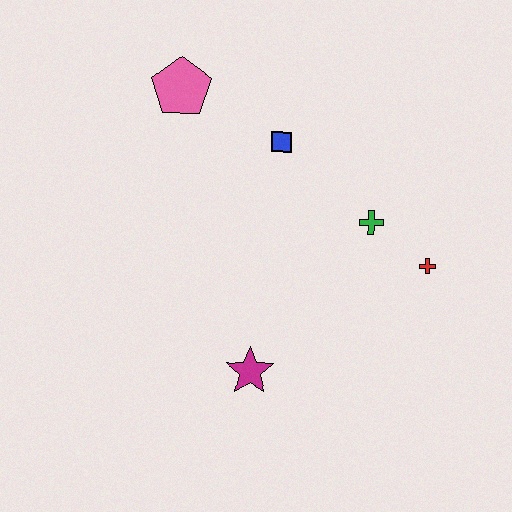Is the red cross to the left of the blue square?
No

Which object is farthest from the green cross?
The pink pentagon is farthest from the green cross.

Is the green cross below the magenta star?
No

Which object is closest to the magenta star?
The green cross is closest to the magenta star.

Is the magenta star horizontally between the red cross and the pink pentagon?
Yes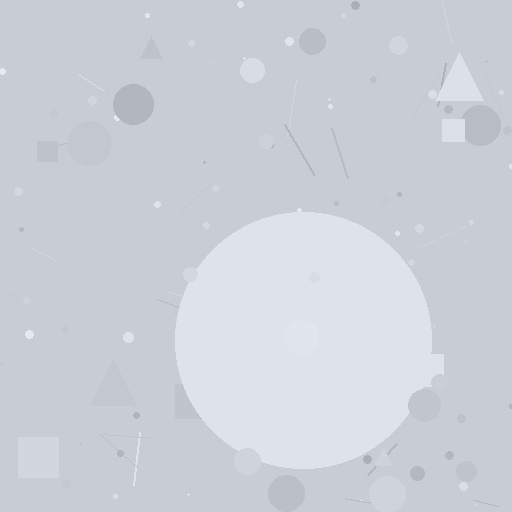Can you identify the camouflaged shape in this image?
The camouflaged shape is a circle.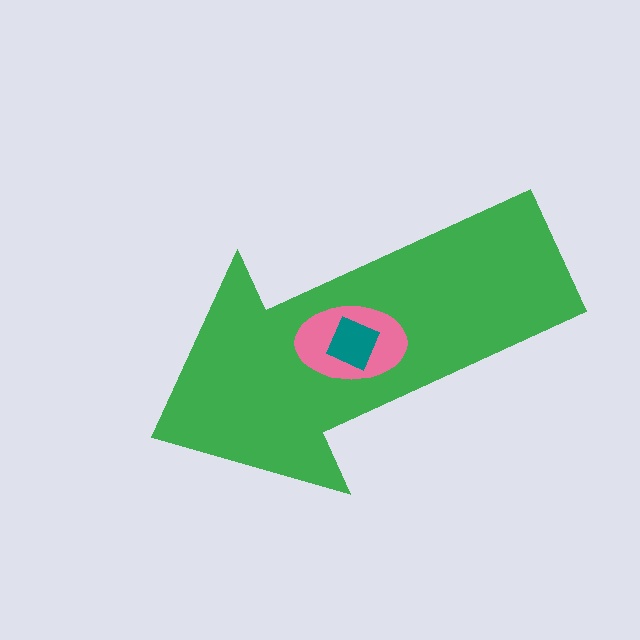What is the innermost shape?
The teal square.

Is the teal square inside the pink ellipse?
Yes.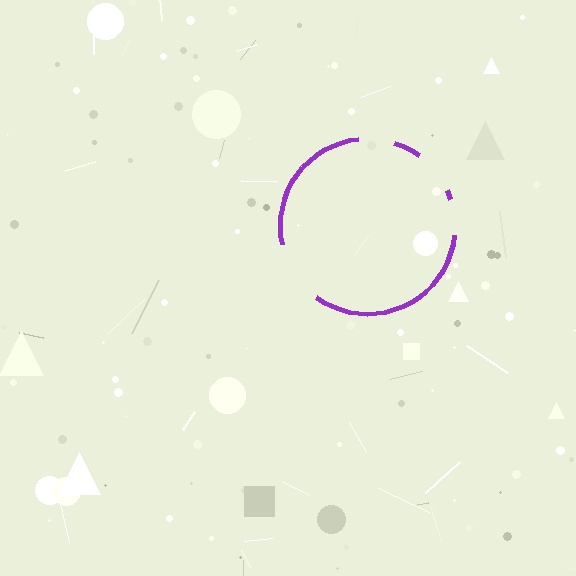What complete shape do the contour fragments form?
The contour fragments form a circle.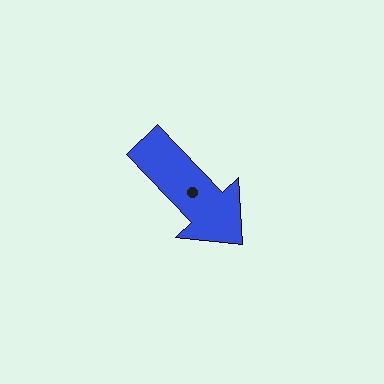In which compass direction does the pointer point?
Southeast.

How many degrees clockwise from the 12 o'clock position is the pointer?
Approximately 136 degrees.